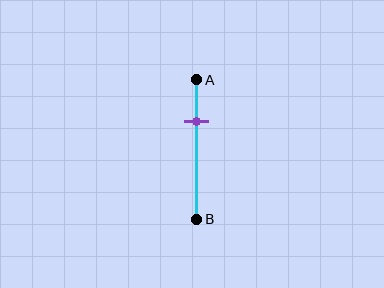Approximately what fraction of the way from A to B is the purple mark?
The purple mark is approximately 30% of the way from A to B.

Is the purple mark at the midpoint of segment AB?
No, the mark is at about 30% from A, not at the 50% midpoint.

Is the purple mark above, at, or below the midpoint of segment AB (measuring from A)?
The purple mark is above the midpoint of segment AB.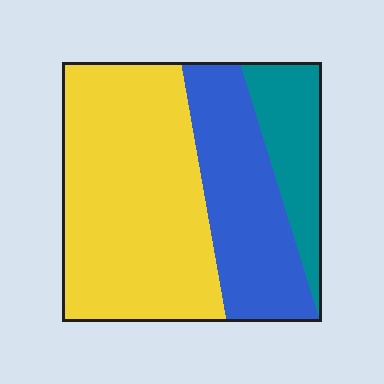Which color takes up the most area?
Yellow, at roughly 55%.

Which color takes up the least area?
Teal, at roughly 15%.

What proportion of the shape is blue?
Blue covers about 30% of the shape.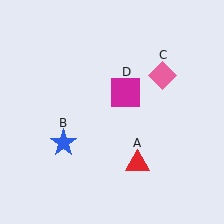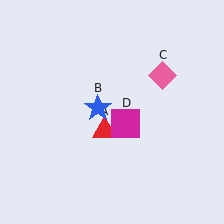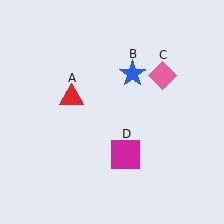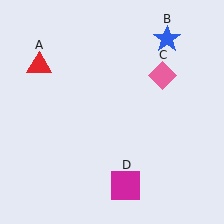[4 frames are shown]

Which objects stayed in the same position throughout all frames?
Pink diamond (object C) remained stationary.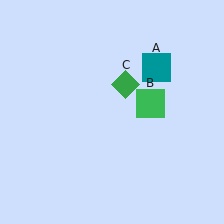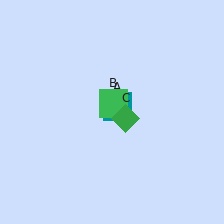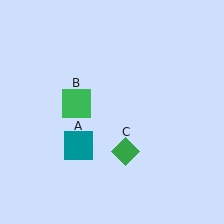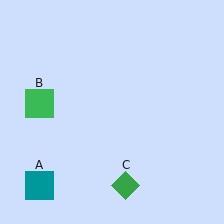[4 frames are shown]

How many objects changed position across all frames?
3 objects changed position: teal square (object A), green square (object B), green diamond (object C).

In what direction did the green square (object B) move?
The green square (object B) moved left.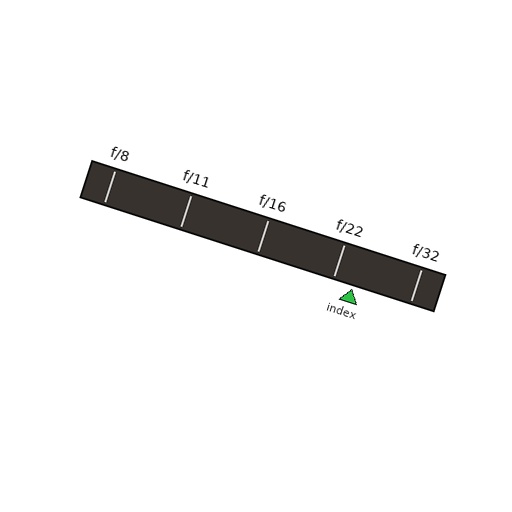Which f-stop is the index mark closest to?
The index mark is closest to f/22.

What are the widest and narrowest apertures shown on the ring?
The widest aperture shown is f/8 and the narrowest is f/32.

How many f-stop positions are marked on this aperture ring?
There are 5 f-stop positions marked.